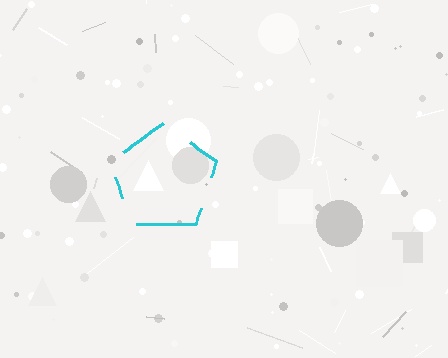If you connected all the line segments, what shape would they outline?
They would outline a pentagon.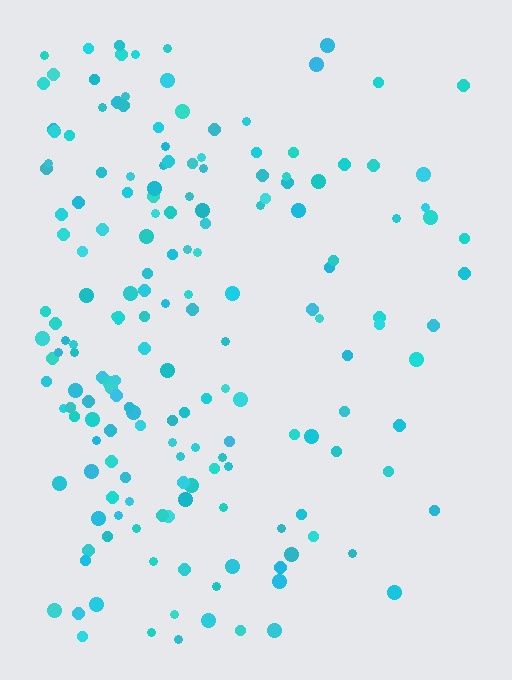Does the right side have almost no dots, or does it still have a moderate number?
Still a moderate number, just noticeably fewer than the left.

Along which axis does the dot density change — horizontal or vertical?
Horizontal.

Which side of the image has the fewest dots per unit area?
The right.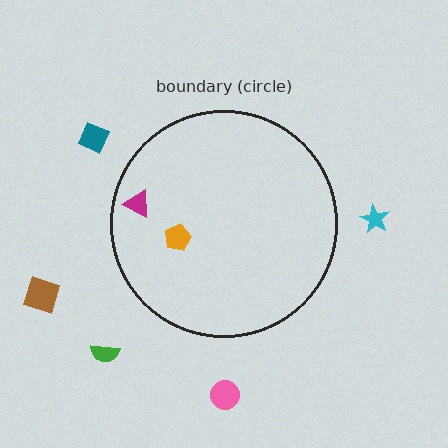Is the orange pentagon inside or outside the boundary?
Inside.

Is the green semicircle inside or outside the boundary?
Outside.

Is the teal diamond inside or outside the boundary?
Outside.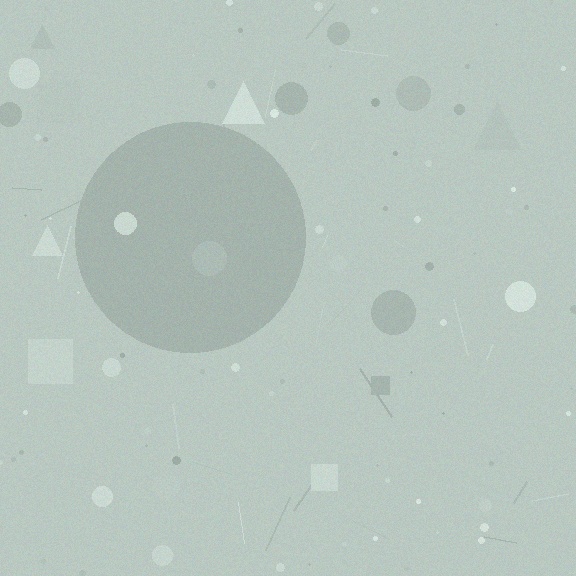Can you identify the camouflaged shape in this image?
The camouflaged shape is a circle.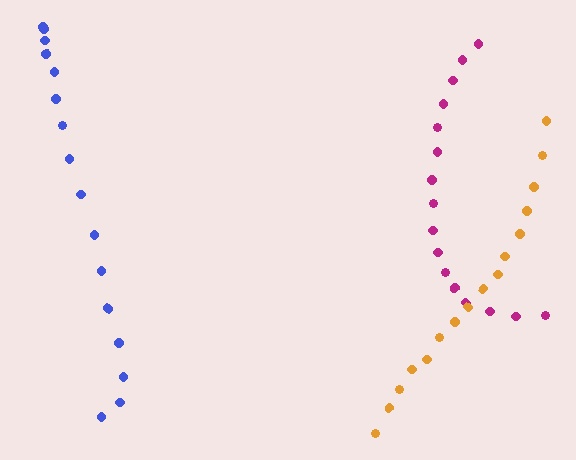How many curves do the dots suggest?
There are 3 distinct paths.